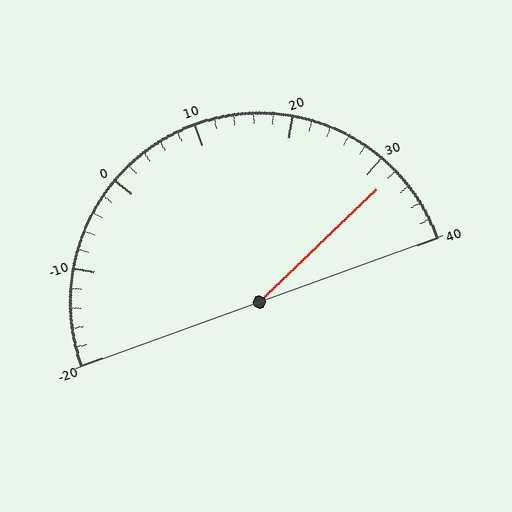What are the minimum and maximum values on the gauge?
The gauge ranges from -20 to 40.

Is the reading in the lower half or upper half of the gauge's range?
The reading is in the upper half of the range (-20 to 40).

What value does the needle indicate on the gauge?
The needle indicates approximately 32.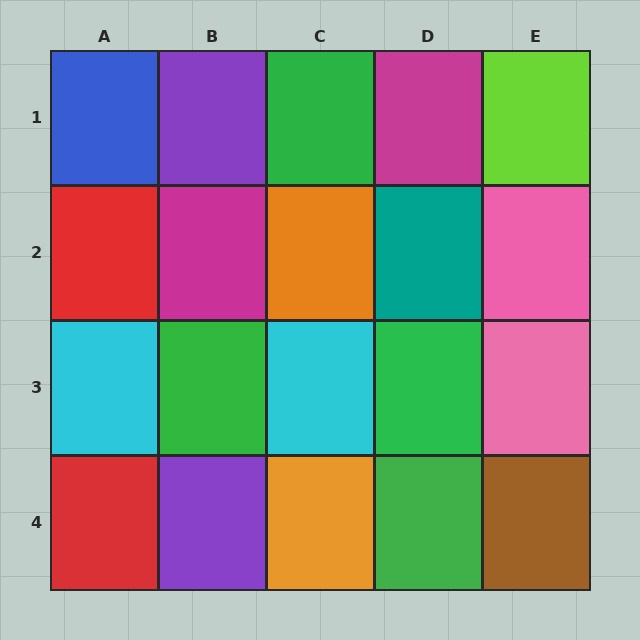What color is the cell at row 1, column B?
Purple.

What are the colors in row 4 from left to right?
Red, purple, orange, green, brown.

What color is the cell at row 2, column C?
Orange.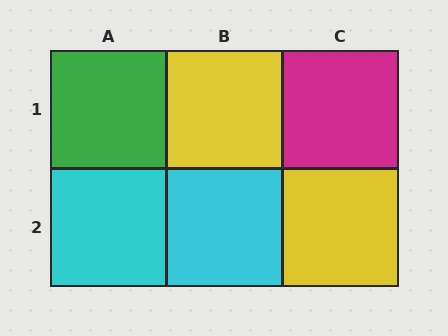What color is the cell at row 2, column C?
Yellow.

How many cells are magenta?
1 cell is magenta.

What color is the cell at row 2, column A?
Cyan.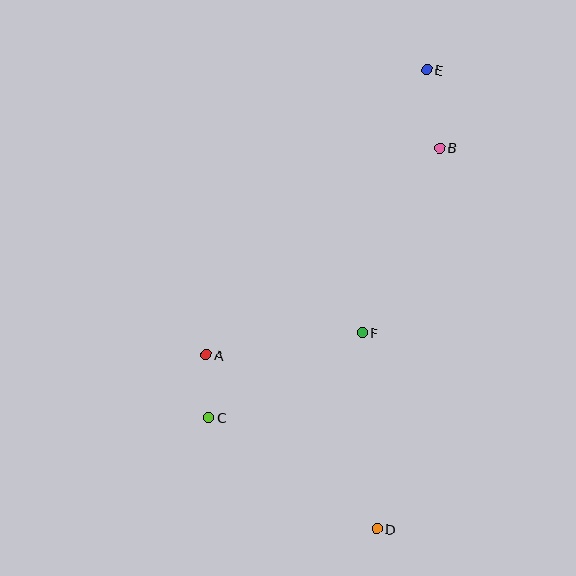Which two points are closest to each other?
Points A and C are closest to each other.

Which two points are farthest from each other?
Points D and E are farthest from each other.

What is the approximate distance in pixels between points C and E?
The distance between C and E is approximately 410 pixels.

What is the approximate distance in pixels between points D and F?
The distance between D and F is approximately 197 pixels.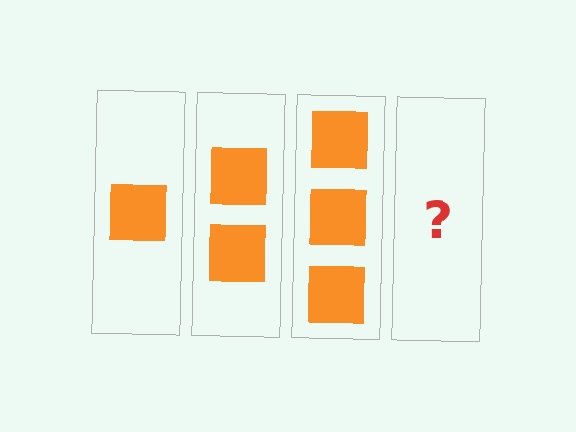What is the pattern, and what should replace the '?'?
The pattern is that each step adds one more square. The '?' should be 4 squares.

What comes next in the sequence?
The next element should be 4 squares.